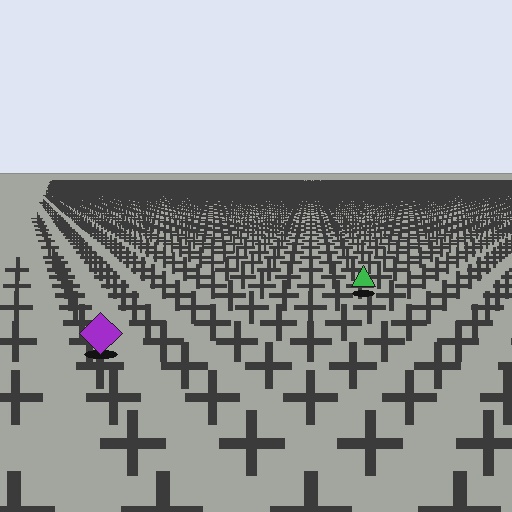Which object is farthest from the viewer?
The green triangle is farthest from the viewer. It appears smaller and the ground texture around it is denser.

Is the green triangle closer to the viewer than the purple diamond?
No. The purple diamond is closer — you can tell from the texture gradient: the ground texture is coarser near it.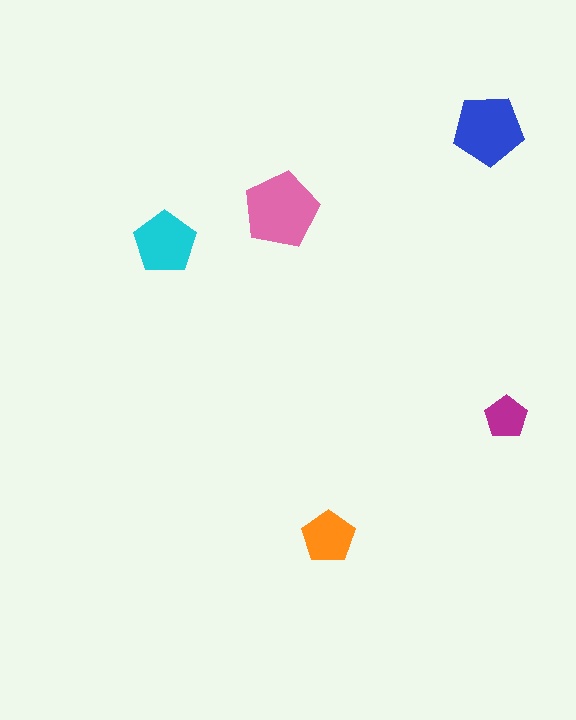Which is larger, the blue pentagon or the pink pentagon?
The pink one.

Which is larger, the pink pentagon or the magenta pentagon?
The pink one.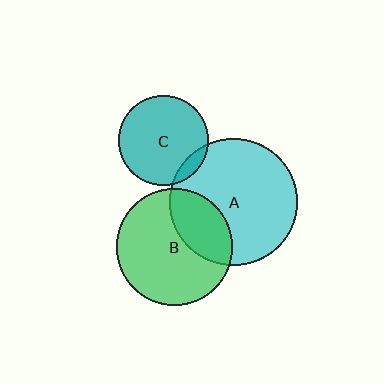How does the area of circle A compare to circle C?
Approximately 2.0 times.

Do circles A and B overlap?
Yes.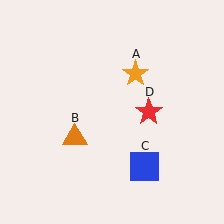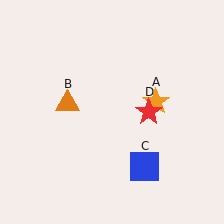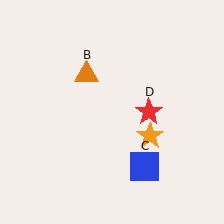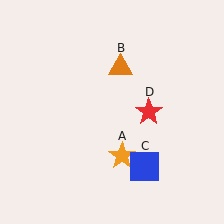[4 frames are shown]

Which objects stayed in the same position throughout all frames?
Blue square (object C) and red star (object D) remained stationary.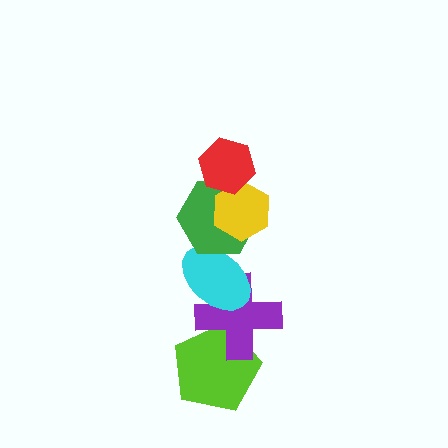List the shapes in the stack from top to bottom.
From top to bottom: the red hexagon, the yellow hexagon, the green hexagon, the cyan ellipse, the purple cross, the lime pentagon.